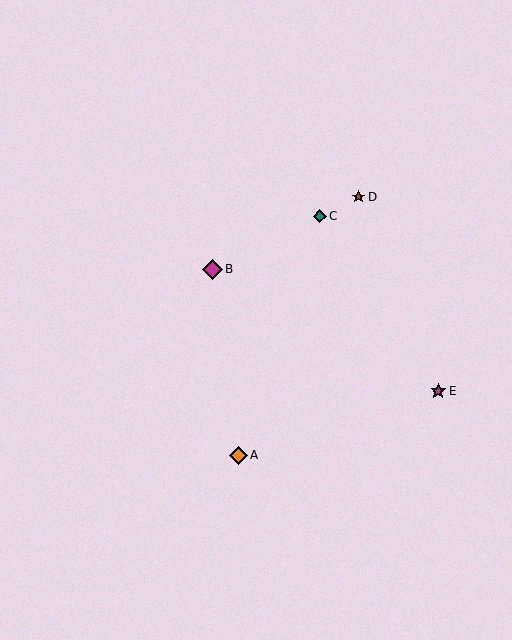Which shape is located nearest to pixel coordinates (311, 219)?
The teal diamond (labeled C) at (320, 216) is nearest to that location.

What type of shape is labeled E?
Shape E is a magenta star.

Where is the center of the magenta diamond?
The center of the magenta diamond is at (212, 269).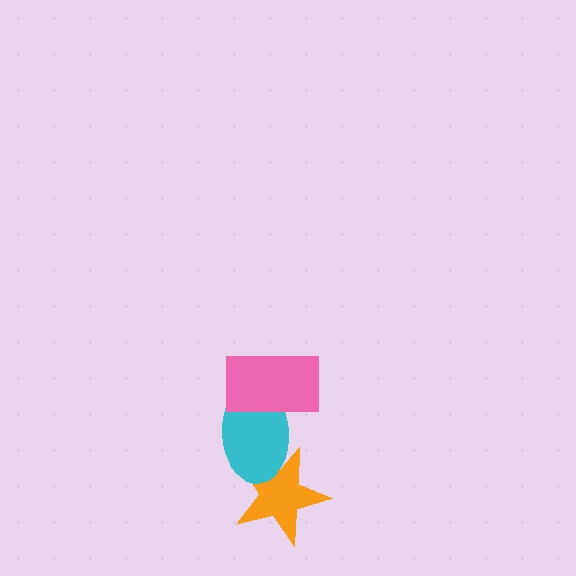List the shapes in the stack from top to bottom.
From top to bottom: the pink rectangle, the cyan ellipse, the orange star.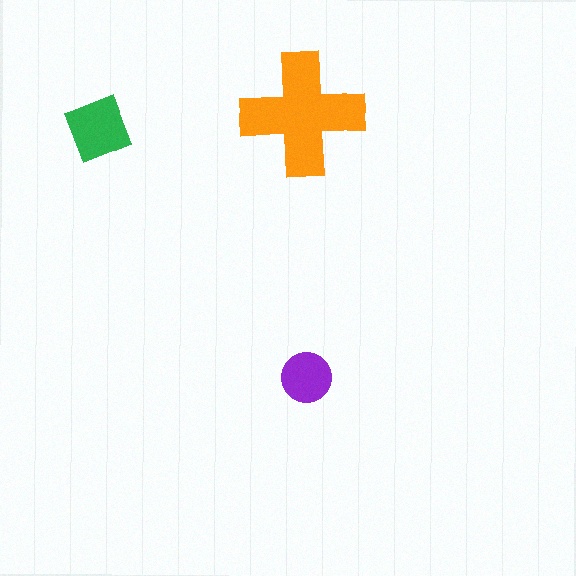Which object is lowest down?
The purple circle is bottommost.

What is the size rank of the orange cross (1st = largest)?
1st.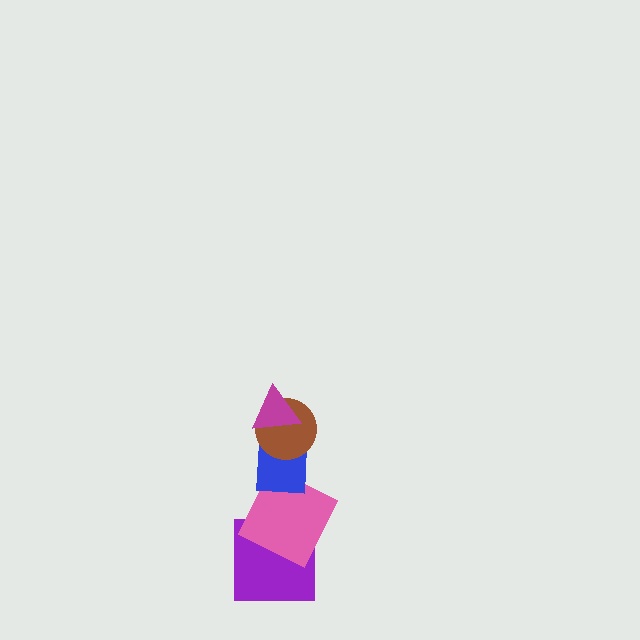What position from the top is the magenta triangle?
The magenta triangle is 1st from the top.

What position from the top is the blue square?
The blue square is 3rd from the top.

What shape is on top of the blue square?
The brown circle is on top of the blue square.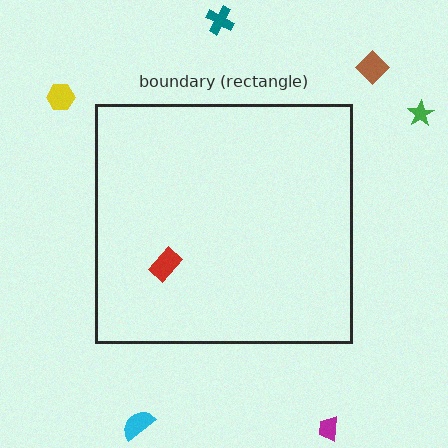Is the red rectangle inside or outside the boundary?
Inside.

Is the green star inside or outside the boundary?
Outside.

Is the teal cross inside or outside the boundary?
Outside.